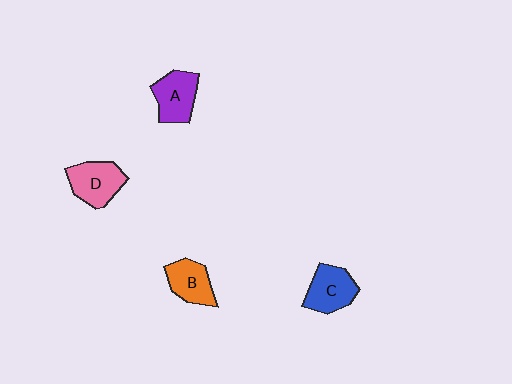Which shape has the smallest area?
Shape B (orange).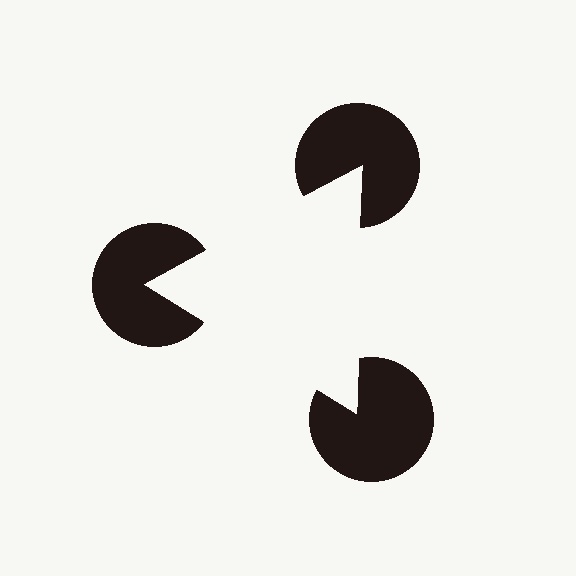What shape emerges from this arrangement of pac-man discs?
An illusory triangle — its edges are inferred from the aligned wedge cuts in the pac-man discs, not physically drawn.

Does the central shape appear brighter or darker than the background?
It typically appears slightly brighter than the background, even though no actual brightness change is drawn.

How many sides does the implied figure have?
3 sides.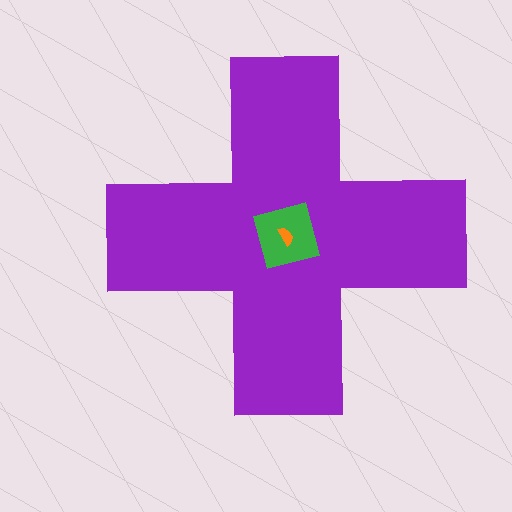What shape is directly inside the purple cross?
The green square.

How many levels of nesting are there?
3.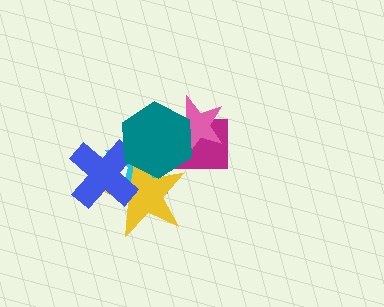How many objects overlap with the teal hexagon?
5 objects overlap with the teal hexagon.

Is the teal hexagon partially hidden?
No, no other shape covers it.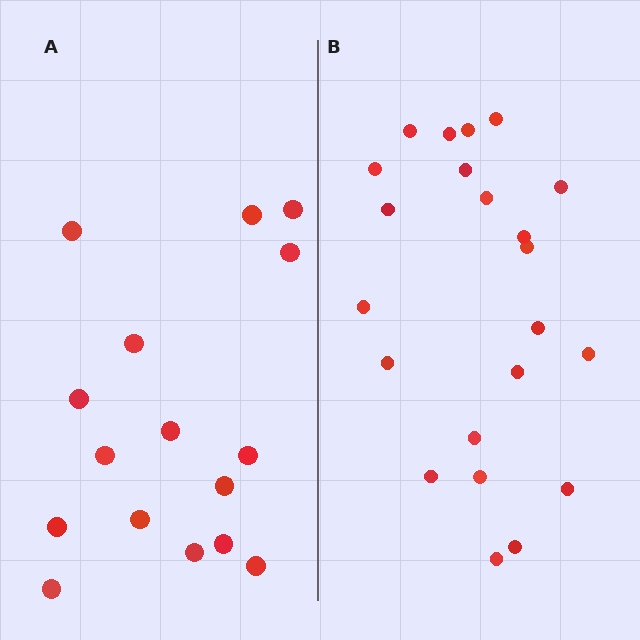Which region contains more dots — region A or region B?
Region B (the right region) has more dots.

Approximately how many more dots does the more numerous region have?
Region B has about 6 more dots than region A.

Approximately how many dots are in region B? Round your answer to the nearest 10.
About 20 dots. (The exact count is 22, which rounds to 20.)